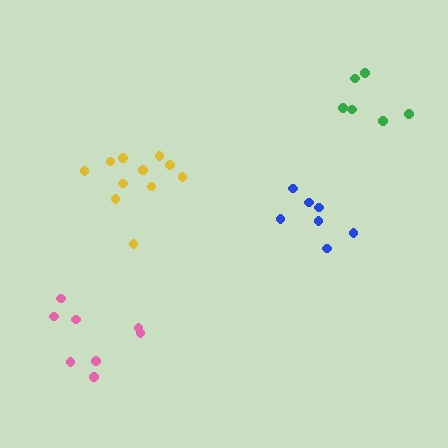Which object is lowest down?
The pink cluster is bottommost.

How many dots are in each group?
Group 1: 11 dots, Group 2: 7 dots, Group 3: 8 dots, Group 4: 6 dots (32 total).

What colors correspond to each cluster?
The clusters are colored: yellow, blue, pink, green.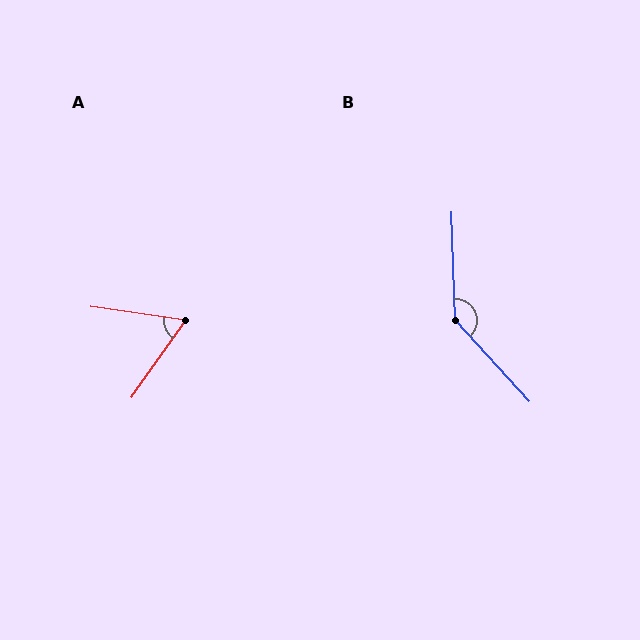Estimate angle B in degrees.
Approximately 140 degrees.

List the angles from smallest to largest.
A (63°), B (140°).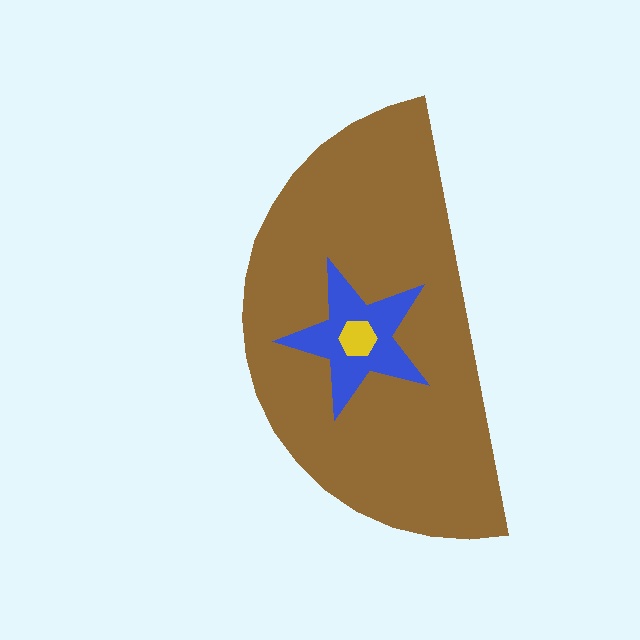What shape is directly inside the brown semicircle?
The blue star.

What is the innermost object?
The yellow hexagon.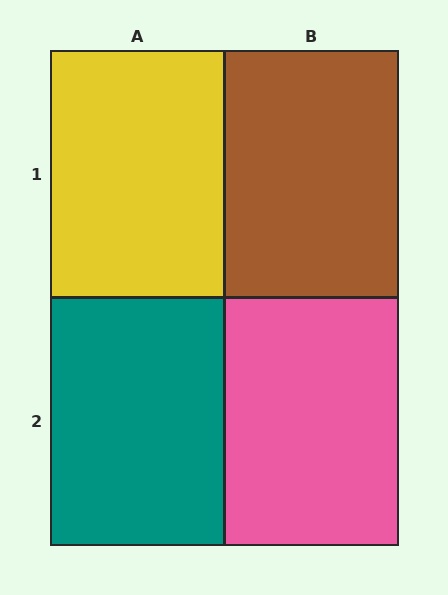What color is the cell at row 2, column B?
Pink.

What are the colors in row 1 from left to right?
Yellow, brown.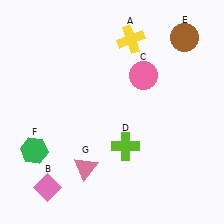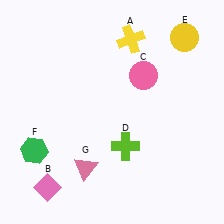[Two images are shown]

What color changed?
The circle (E) changed from brown in Image 1 to yellow in Image 2.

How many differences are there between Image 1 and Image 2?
There is 1 difference between the two images.